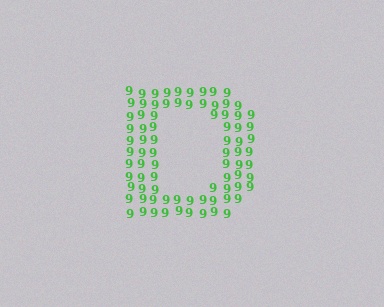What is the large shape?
The large shape is the letter D.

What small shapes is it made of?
It is made of small digit 9's.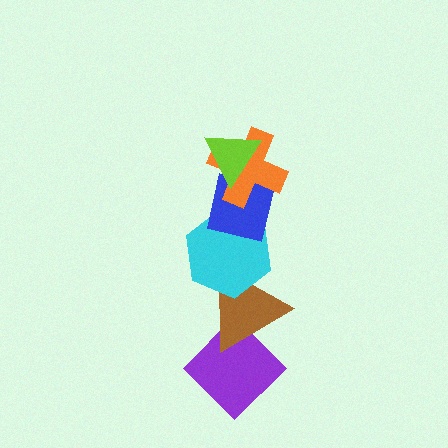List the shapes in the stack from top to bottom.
From top to bottom: the lime triangle, the orange cross, the blue square, the cyan hexagon, the brown triangle, the purple diamond.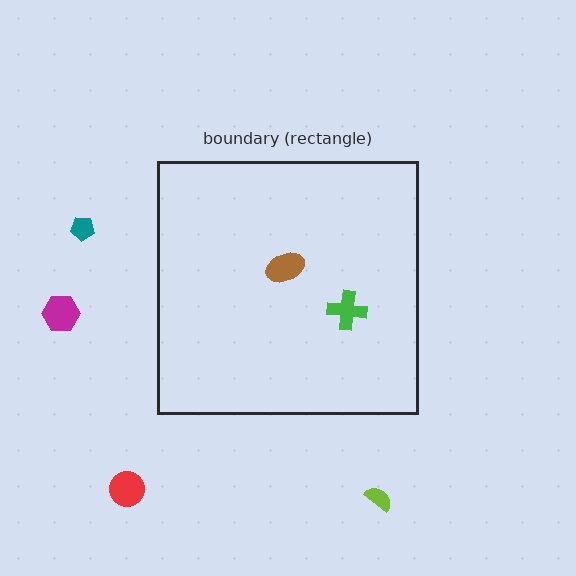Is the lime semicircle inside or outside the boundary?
Outside.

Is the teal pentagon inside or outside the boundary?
Outside.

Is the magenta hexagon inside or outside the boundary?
Outside.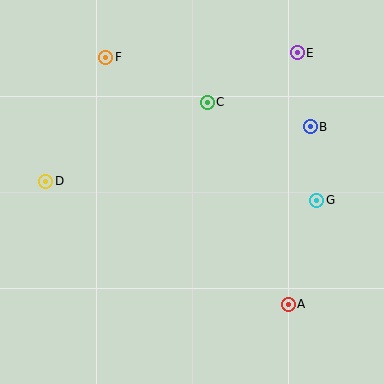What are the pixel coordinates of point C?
Point C is at (207, 102).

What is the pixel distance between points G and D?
The distance between G and D is 271 pixels.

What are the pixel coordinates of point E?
Point E is at (297, 53).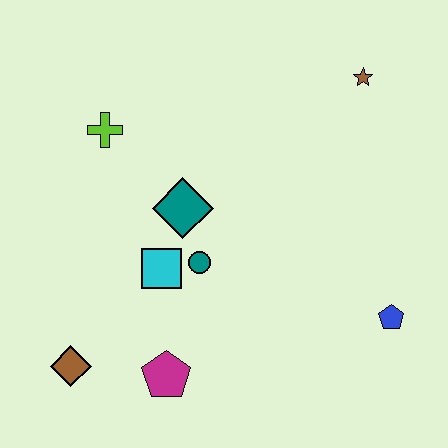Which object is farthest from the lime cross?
The blue pentagon is farthest from the lime cross.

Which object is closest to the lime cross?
The teal diamond is closest to the lime cross.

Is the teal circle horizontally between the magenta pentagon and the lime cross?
No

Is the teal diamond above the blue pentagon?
Yes